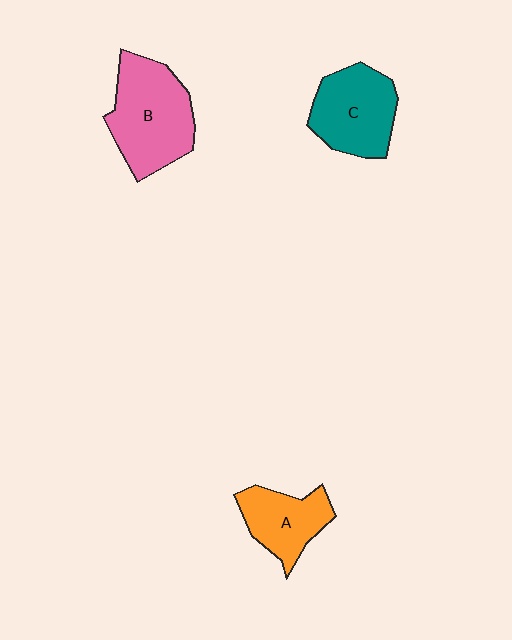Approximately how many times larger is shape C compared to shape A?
Approximately 1.3 times.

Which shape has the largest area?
Shape B (pink).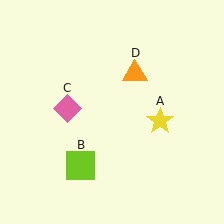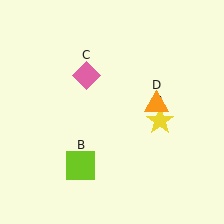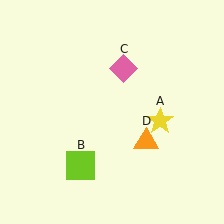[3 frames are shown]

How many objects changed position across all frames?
2 objects changed position: pink diamond (object C), orange triangle (object D).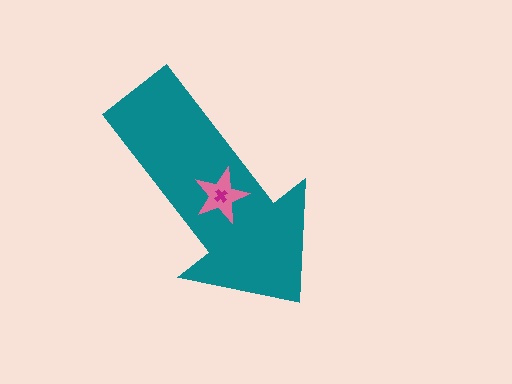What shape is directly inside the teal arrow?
The pink star.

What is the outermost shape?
The teal arrow.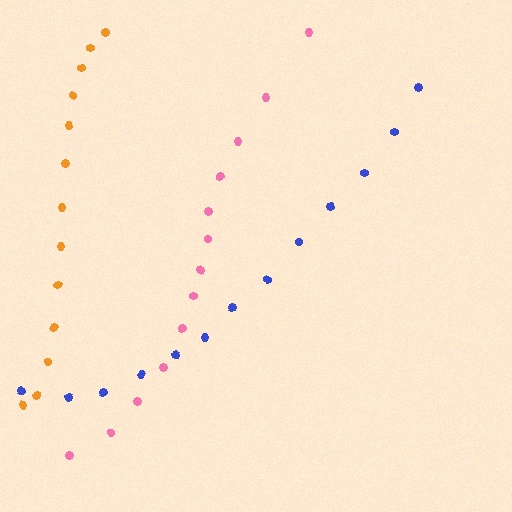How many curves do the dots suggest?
There are 3 distinct paths.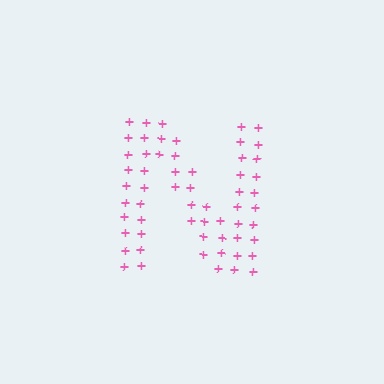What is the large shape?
The large shape is the letter N.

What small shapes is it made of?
It is made of small plus signs.